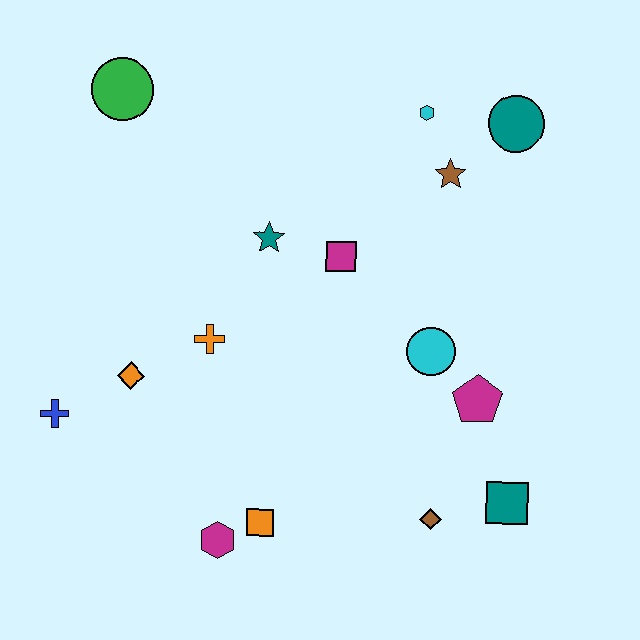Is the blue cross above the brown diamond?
Yes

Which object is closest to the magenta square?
The teal star is closest to the magenta square.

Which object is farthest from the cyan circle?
The green circle is farthest from the cyan circle.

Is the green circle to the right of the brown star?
No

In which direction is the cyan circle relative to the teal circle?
The cyan circle is below the teal circle.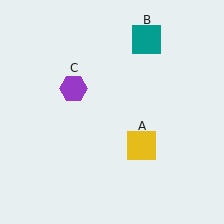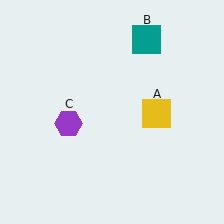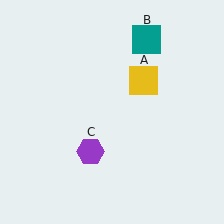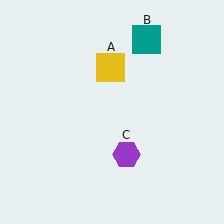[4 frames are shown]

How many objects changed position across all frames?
2 objects changed position: yellow square (object A), purple hexagon (object C).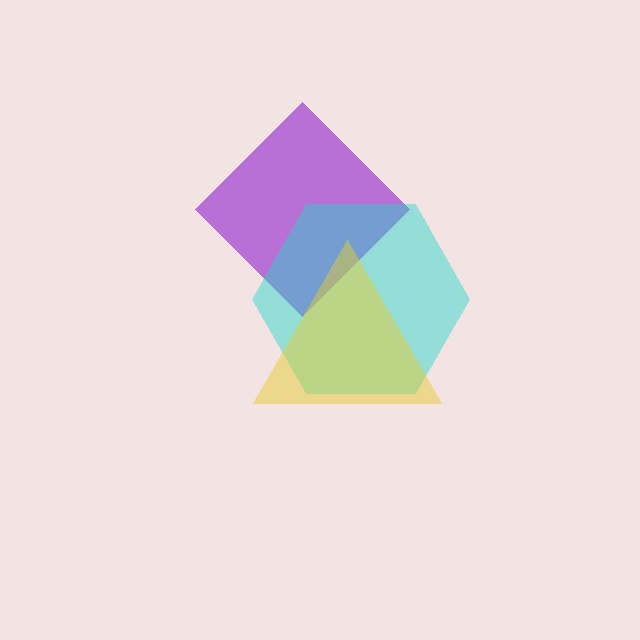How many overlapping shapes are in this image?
There are 3 overlapping shapes in the image.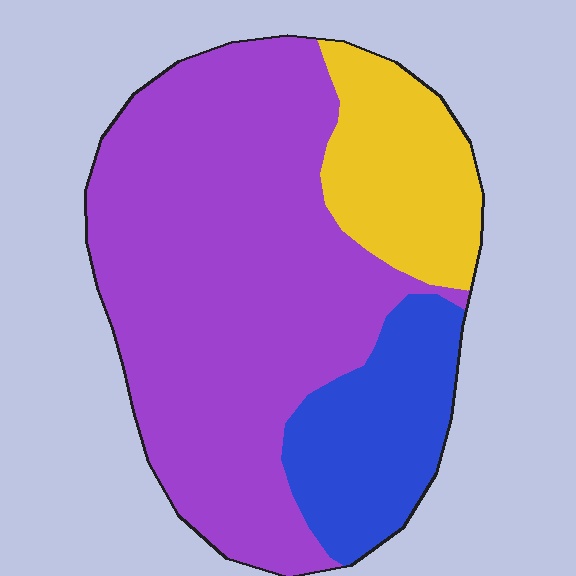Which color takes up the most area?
Purple, at roughly 65%.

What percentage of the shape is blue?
Blue takes up between a sixth and a third of the shape.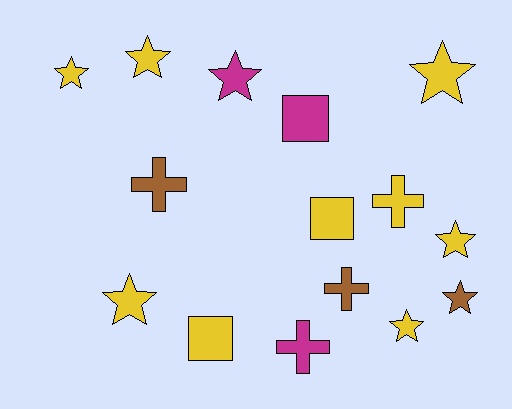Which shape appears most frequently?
Star, with 8 objects.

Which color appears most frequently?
Yellow, with 9 objects.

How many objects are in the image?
There are 15 objects.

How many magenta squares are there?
There is 1 magenta square.